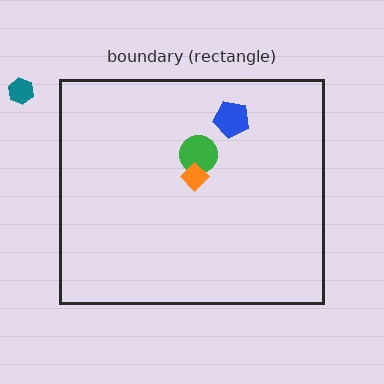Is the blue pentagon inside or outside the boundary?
Inside.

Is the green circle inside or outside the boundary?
Inside.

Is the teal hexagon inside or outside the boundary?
Outside.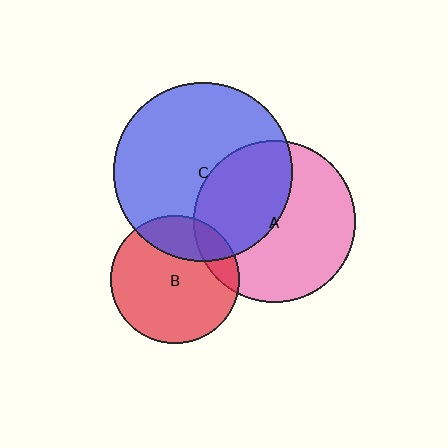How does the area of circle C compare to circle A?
Approximately 1.2 times.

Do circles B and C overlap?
Yes.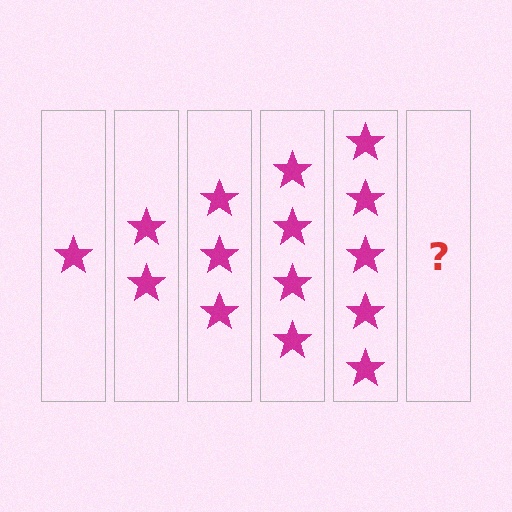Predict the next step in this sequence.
The next step is 6 stars.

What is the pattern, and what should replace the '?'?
The pattern is that each step adds one more star. The '?' should be 6 stars.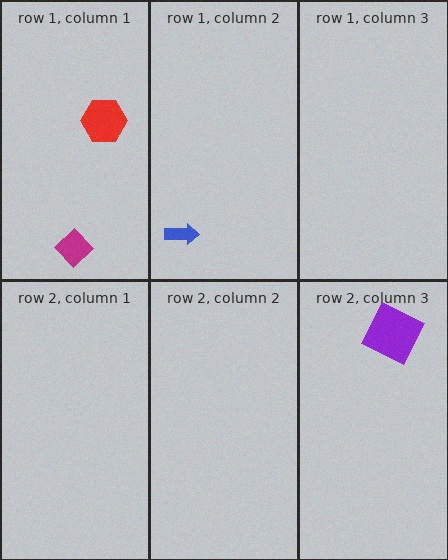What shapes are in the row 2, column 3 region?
The purple square.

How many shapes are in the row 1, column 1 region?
2.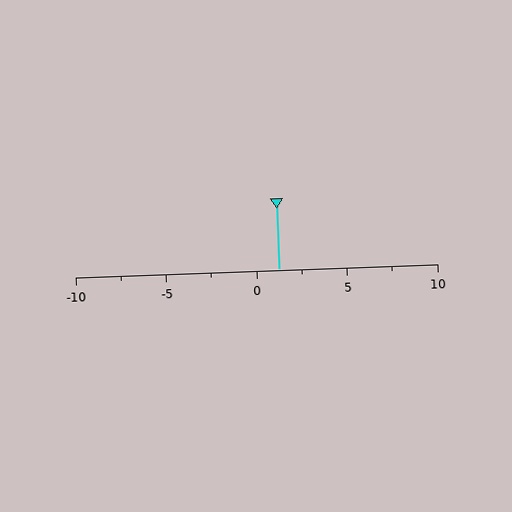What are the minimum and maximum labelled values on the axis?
The axis runs from -10 to 10.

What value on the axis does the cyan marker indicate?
The marker indicates approximately 1.2.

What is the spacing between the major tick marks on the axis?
The major ticks are spaced 5 apart.